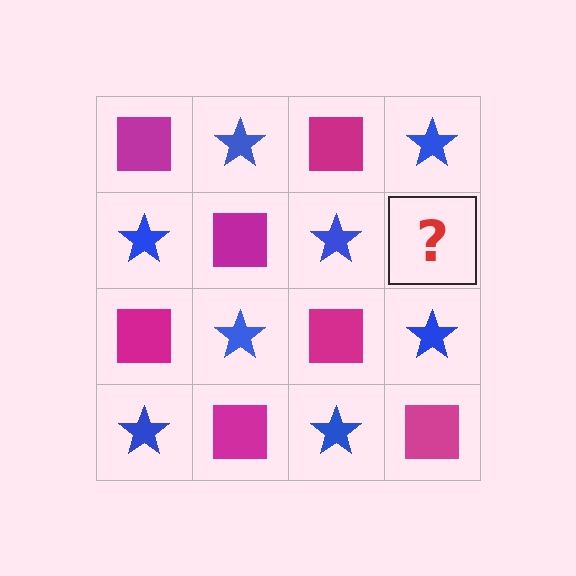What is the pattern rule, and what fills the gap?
The rule is that it alternates magenta square and blue star in a checkerboard pattern. The gap should be filled with a magenta square.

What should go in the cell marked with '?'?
The missing cell should contain a magenta square.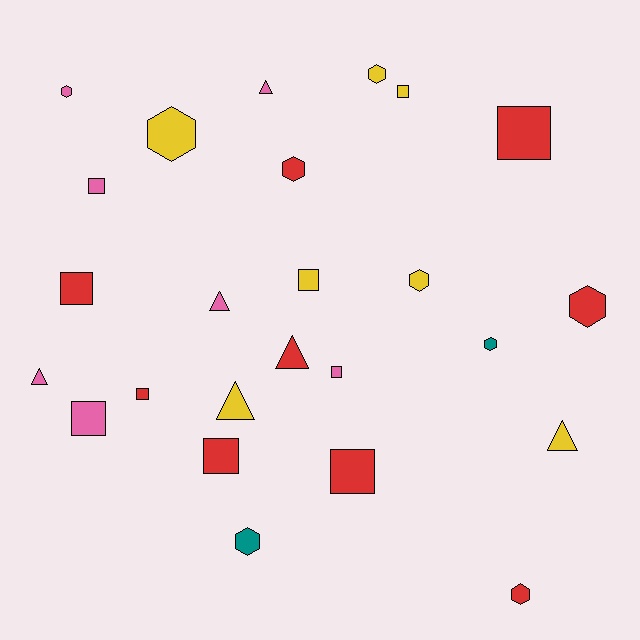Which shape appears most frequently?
Square, with 10 objects.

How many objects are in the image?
There are 25 objects.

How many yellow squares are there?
There are 2 yellow squares.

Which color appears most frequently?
Red, with 9 objects.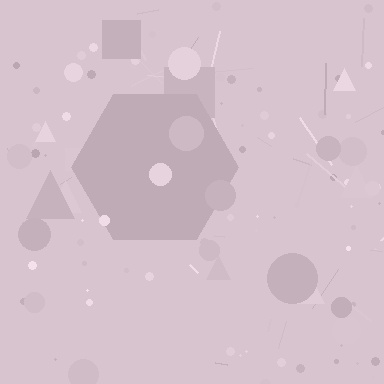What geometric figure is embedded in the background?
A hexagon is embedded in the background.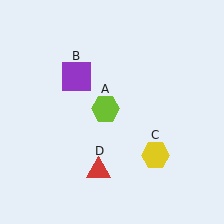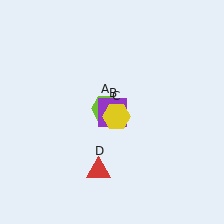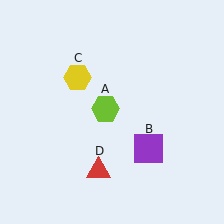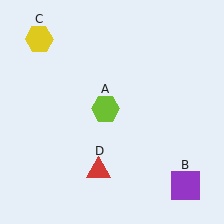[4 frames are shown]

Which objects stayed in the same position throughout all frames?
Lime hexagon (object A) and red triangle (object D) remained stationary.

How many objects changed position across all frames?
2 objects changed position: purple square (object B), yellow hexagon (object C).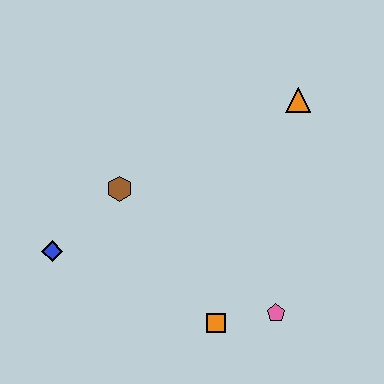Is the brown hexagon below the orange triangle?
Yes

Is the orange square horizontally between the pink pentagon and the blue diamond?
Yes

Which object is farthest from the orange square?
The orange triangle is farthest from the orange square.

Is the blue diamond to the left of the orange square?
Yes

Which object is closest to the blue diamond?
The brown hexagon is closest to the blue diamond.